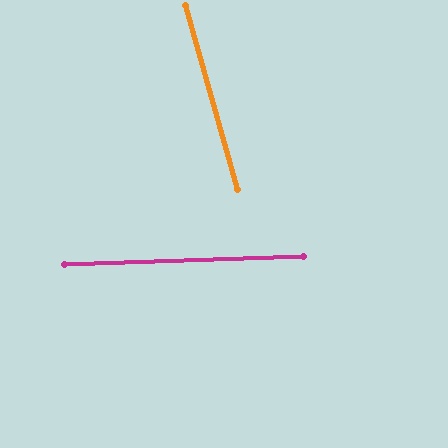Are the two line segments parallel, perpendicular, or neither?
Neither parallel nor perpendicular — they differ by about 76°.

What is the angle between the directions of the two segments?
Approximately 76 degrees.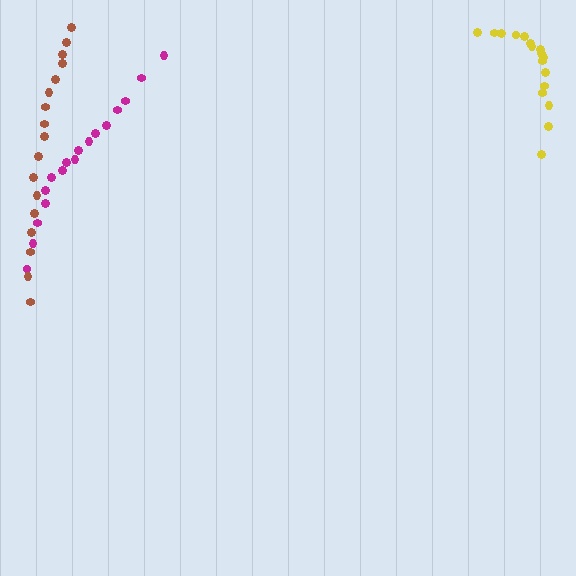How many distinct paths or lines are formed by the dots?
There are 3 distinct paths.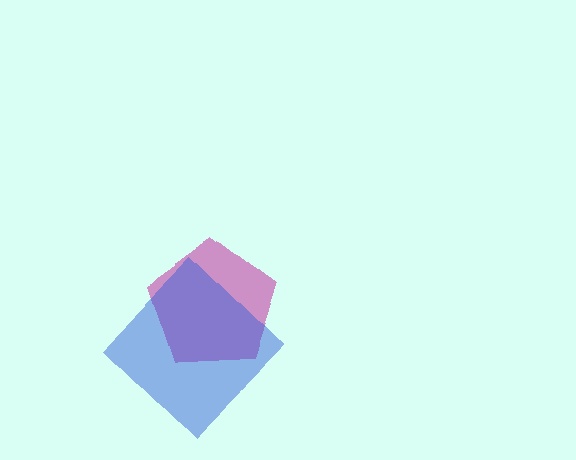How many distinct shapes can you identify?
There are 2 distinct shapes: a magenta pentagon, a blue diamond.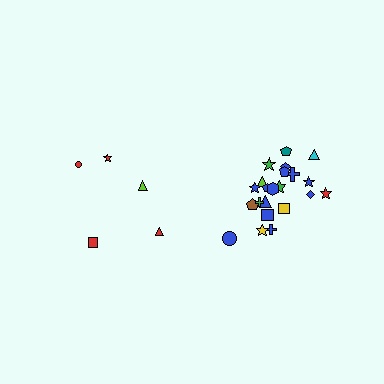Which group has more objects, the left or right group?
The right group.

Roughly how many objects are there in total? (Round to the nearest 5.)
Roughly 25 objects in total.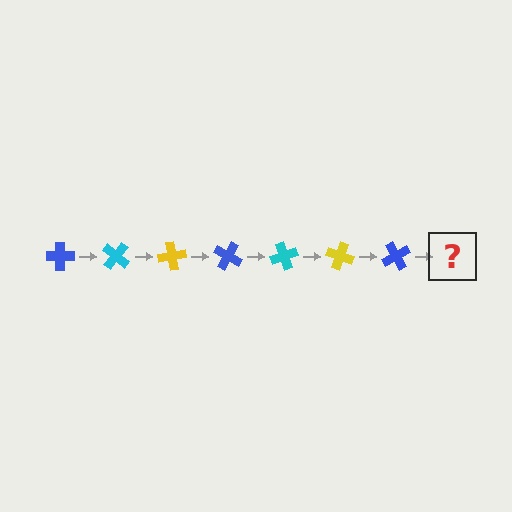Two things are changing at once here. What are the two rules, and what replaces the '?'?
The two rules are that it rotates 40 degrees each step and the color cycles through blue, cyan, and yellow. The '?' should be a cyan cross, rotated 280 degrees from the start.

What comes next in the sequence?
The next element should be a cyan cross, rotated 280 degrees from the start.